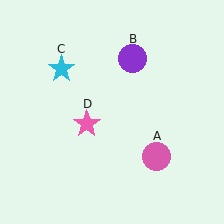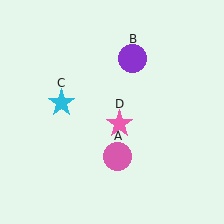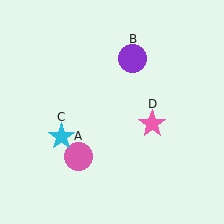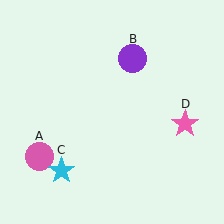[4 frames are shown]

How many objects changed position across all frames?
3 objects changed position: pink circle (object A), cyan star (object C), pink star (object D).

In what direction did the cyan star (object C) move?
The cyan star (object C) moved down.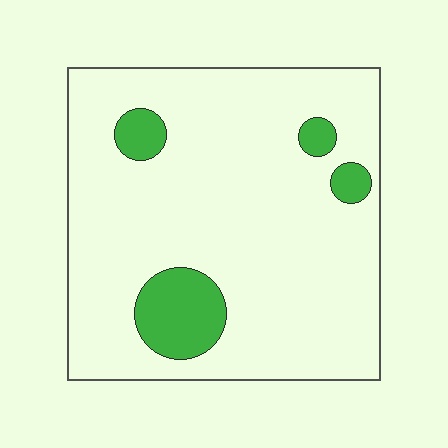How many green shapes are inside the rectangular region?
4.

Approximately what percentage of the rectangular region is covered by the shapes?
Approximately 10%.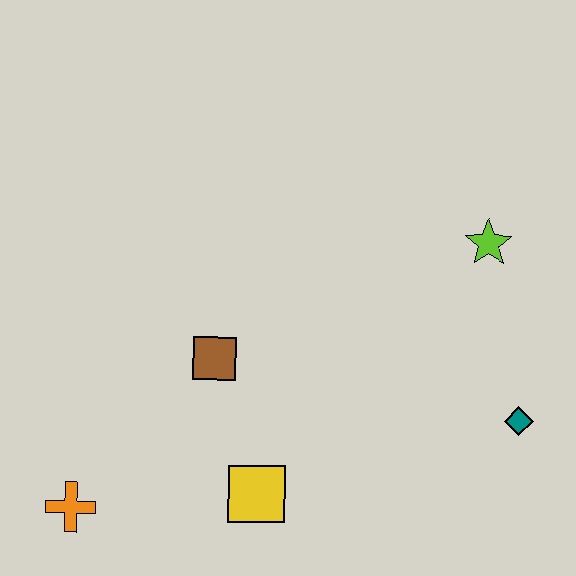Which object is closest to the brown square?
The yellow square is closest to the brown square.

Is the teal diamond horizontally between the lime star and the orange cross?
No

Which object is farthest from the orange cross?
The lime star is farthest from the orange cross.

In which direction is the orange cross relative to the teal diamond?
The orange cross is to the left of the teal diamond.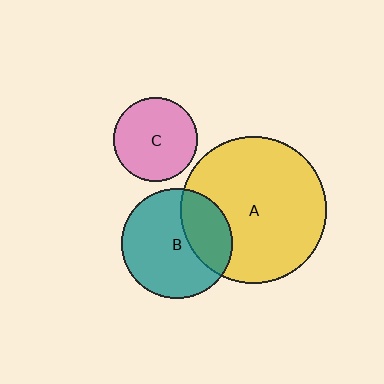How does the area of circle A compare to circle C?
Approximately 3.0 times.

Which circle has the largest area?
Circle A (yellow).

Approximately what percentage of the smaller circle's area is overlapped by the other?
Approximately 30%.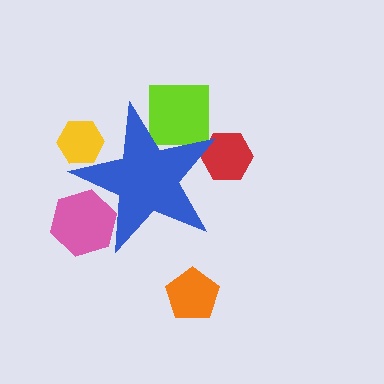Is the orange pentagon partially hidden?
No, the orange pentagon is fully visible.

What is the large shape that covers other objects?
A blue star.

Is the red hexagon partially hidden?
Yes, the red hexagon is partially hidden behind the blue star.